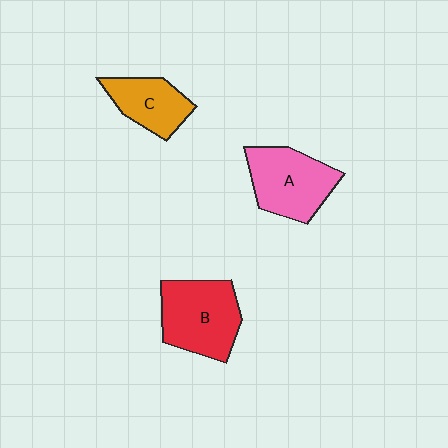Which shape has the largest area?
Shape B (red).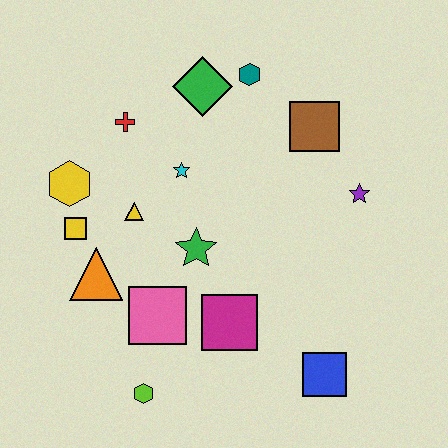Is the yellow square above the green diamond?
No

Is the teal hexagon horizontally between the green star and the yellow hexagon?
No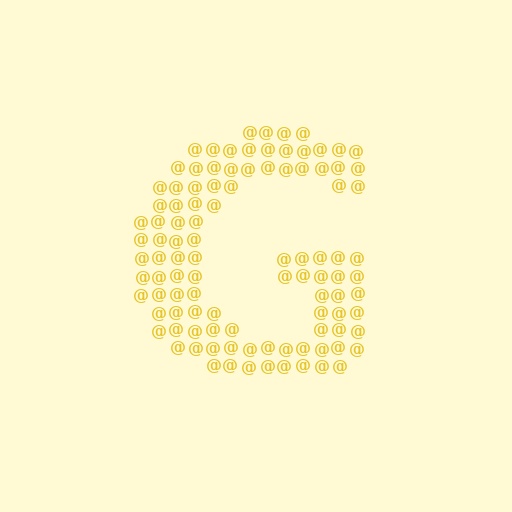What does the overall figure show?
The overall figure shows the letter G.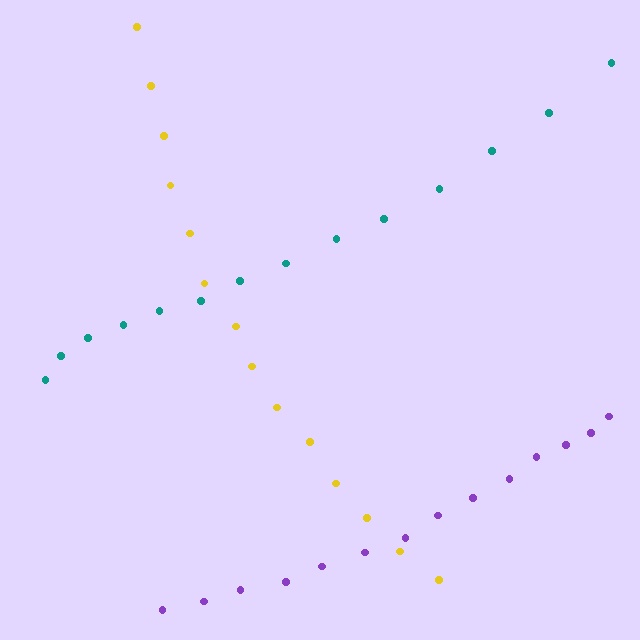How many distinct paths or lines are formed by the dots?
There are 3 distinct paths.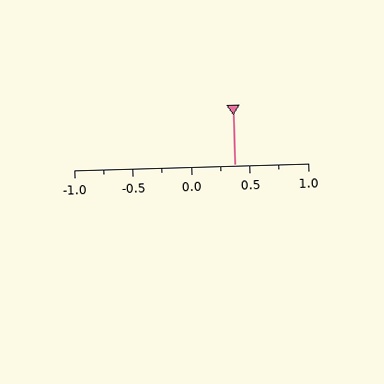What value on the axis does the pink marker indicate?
The marker indicates approximately 0.38.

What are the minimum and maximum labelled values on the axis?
The axis runs from -1.0 to 1.0.